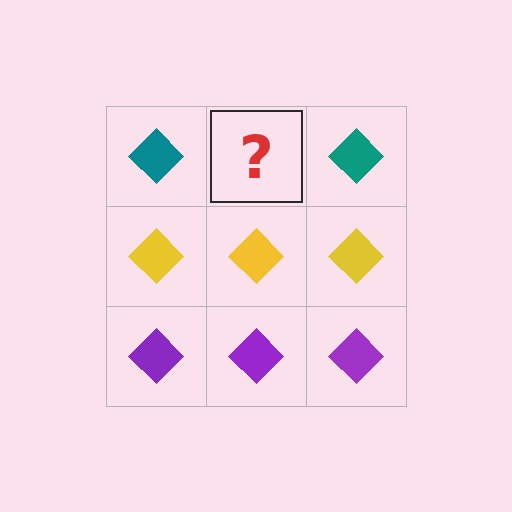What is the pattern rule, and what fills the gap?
The rule is that each row has a consistent color. The gap should be filled with a teal diamond.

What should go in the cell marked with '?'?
The missing cell should contain a teal diamond.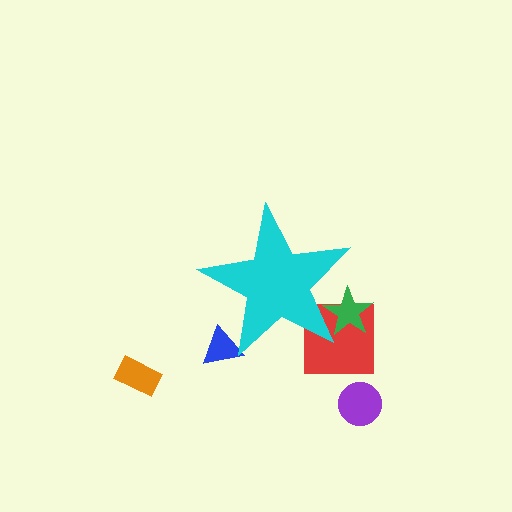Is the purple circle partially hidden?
No, the purple circle is fully visible.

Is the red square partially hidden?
Yes, the red square is partially hidden behind the cyan star.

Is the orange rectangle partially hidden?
No, the orange rectangle is fully visible.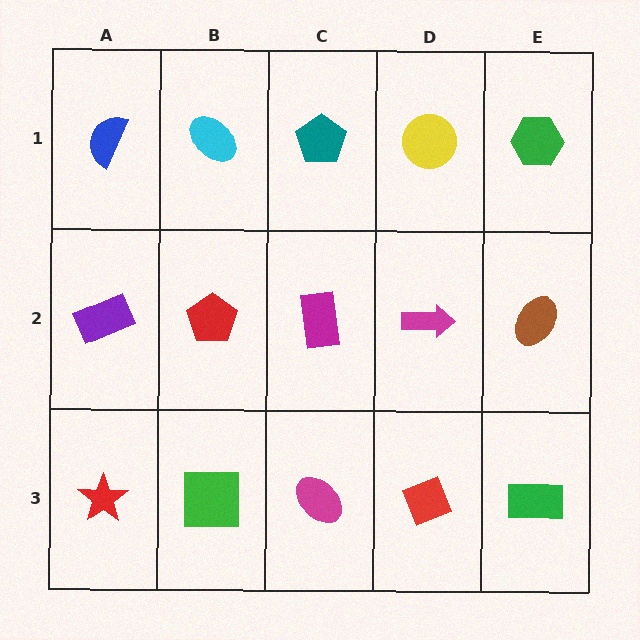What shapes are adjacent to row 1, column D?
A magenta arrow (row 2, column D), a teal pentagon (row 1, column C), a green hexagon (row 1, column E).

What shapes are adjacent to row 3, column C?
A magenta rectangle (row 2, column C), a green square (row 3, column B), a red diamond (row 3, column D).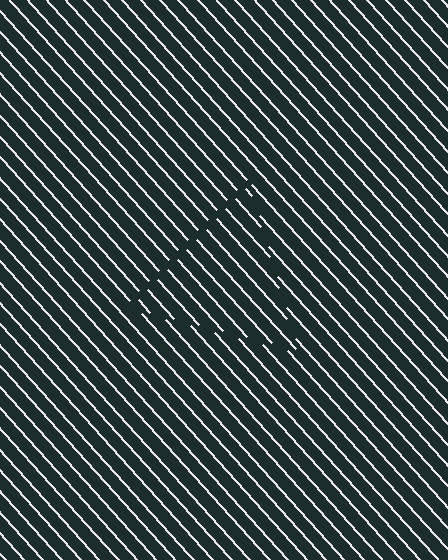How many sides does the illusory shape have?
3 sides — the line-ends trace a triangle.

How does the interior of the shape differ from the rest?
The interior of the shape contains the same grating, shifted by half a period — the contour is defined by the phase discontinuity where line-ends from the inner and outer gratings abut.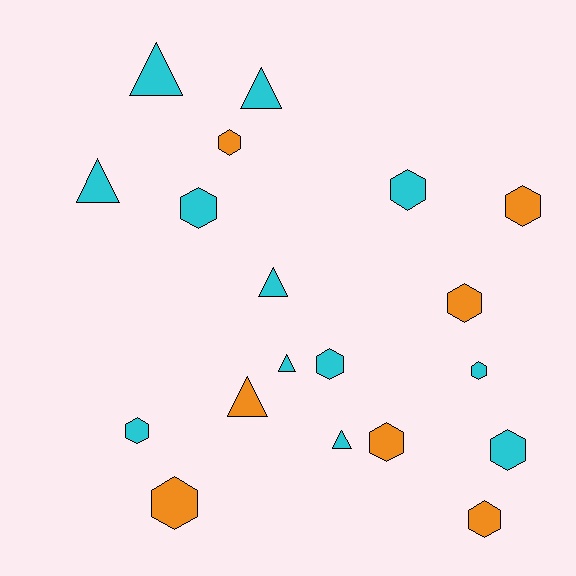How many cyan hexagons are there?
There are 6 cyan hexagons.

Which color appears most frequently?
Cyan, with 12 objects.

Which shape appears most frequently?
Hexagon, with 12 objects.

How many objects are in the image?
There are 19 objects.